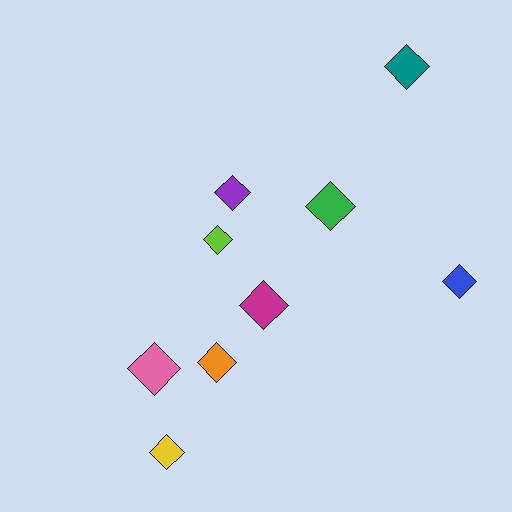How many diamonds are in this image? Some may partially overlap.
There are 9 diamonds.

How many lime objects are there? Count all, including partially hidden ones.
There is 1 lime object.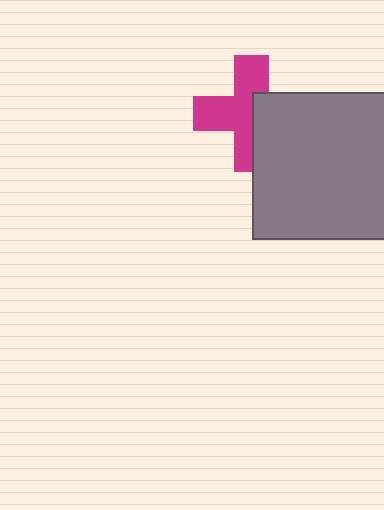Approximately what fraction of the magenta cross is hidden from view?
Roughly 41% of the magenta cross is hidden behind the gray square.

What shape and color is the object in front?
The object in front is a gray square.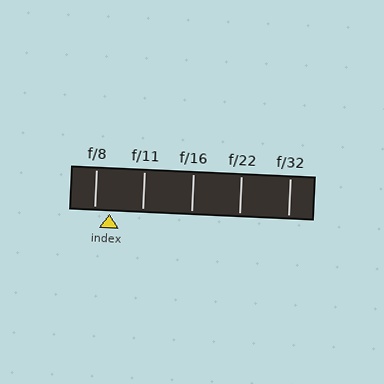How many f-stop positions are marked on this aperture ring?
There are 5 f-stop positions marked.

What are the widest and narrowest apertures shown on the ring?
The widest aperture shown is f/8 and the narrowest is f/32.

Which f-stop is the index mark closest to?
The index mark is closest to f/8.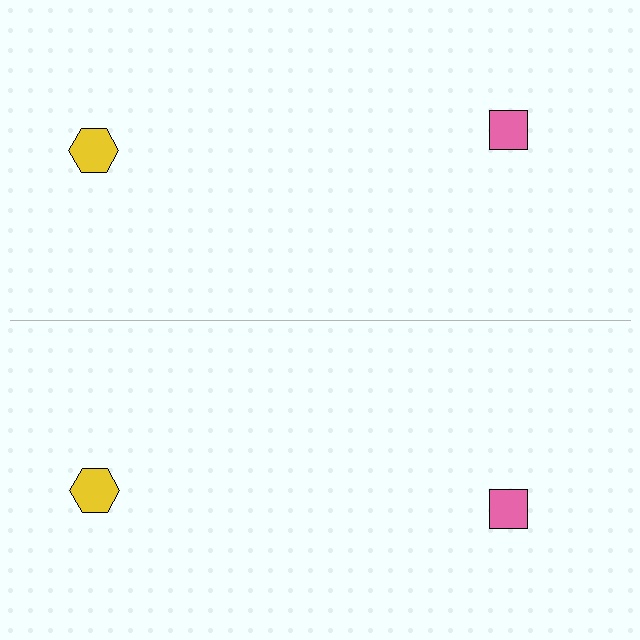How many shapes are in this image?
There are 4 shapes in this image.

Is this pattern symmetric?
Yes, this pattern has bilateral (reflection) symmetry.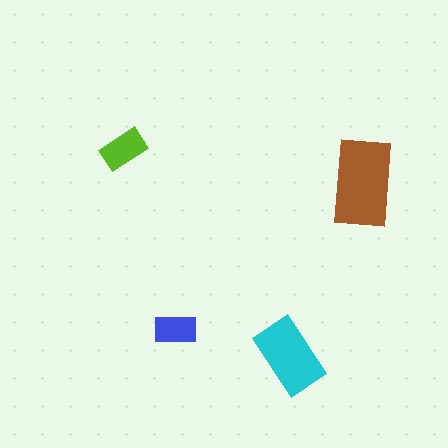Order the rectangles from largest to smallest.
the brown one, the cyan one, the lime one, the blue one.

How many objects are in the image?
There are 4 objects in the image.